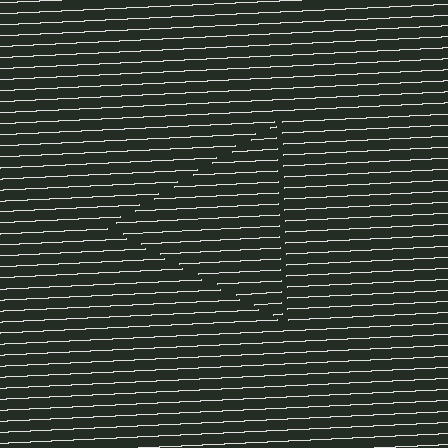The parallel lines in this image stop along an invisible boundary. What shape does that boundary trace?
An illusory triangle. The interior of the shape contains the same grating, shifted by half a period — the contour is defined by the phase discontinuity where line-ends from the inner and outer gratings abut.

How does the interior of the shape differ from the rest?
The interior of the shape contains the same grating, shifted by half a period — the contour is defined by the phase discontinuity where line-ends from the inner and outer gratings abut.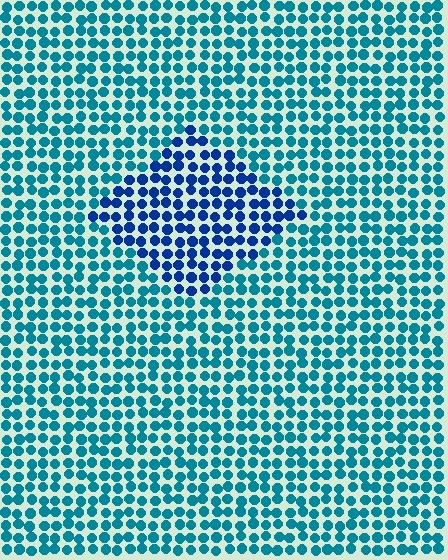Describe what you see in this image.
The image is filled with small teal elements in a uniform arrangement. A diamond-shaped region is visible where the elements are tinted to a slightly different hue, forming a subtle color boundary.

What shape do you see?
I see a diamond.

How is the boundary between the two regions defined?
The boundary is defined purely by a slight shift in hue (about 33 degrees). Spacing, size, and orientation are identical on both sides.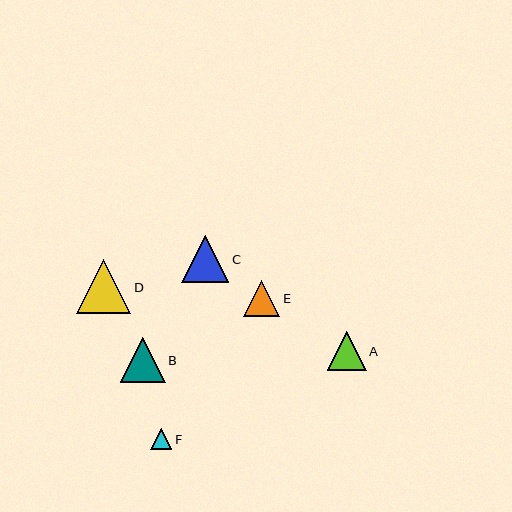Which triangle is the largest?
Triangle D is the largest with a size of approximately 54 pixels.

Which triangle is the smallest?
Triangle F is the smallest with a size of approximately 21 pixels.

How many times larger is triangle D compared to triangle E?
Triangle D is approximately 1.5 times the size of triangle E.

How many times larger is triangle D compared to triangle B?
Triangle D is approximately 1.2 times the size of triangle B.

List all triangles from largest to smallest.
From largest to smallest: D, C, B, A, E, F.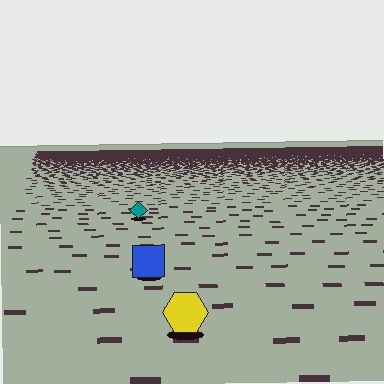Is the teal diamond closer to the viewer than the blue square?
No. The blue square is closer — you can tell from the texture gradient: the ground texture is coarser near it.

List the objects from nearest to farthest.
From nearest to farthest: the yellow hexagon, the blue square, the teal diamond.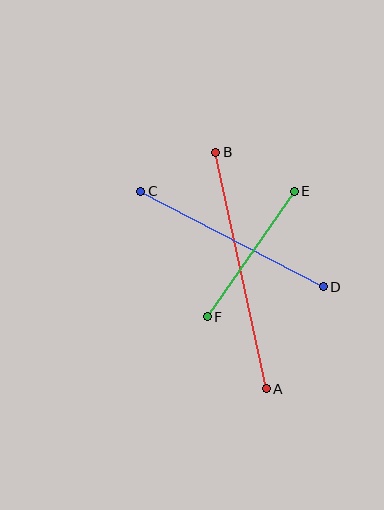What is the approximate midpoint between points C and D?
The midpoint is at approximately (232, 239) pixels.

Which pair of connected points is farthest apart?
Points A and B are farthest apart.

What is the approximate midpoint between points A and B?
The midpoint is at approximately (241, 270) pixels.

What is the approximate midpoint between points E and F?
The midpoint is at approximately (251, 254) pixels.